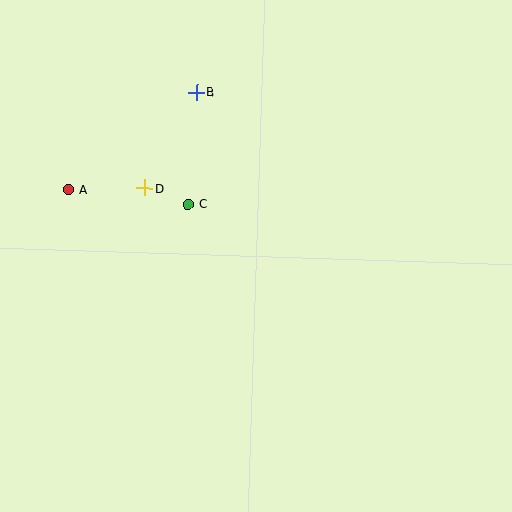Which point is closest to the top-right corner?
Point B is closest to the top-right corner.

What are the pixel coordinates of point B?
Point B is at (196, 92).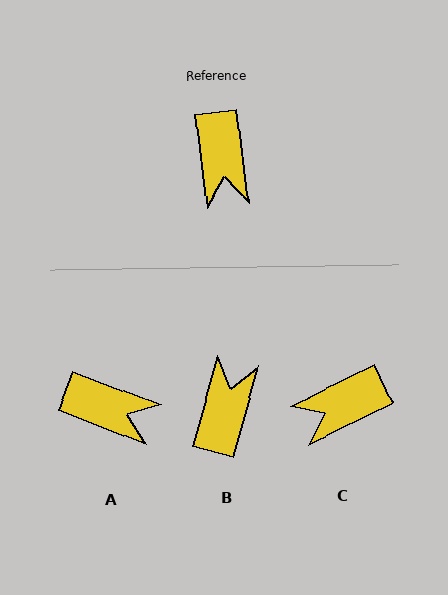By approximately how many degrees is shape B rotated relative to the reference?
Approximately 158 degrees counter-clockwise.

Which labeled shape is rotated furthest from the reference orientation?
B, about 158 degrees away.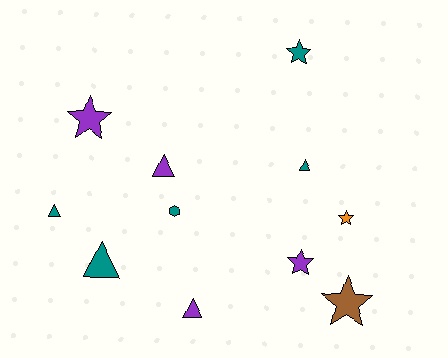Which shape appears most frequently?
Star, with 5 objects.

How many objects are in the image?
There are 11 objects.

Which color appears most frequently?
Teal, with 5 objects.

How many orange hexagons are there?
There are no orange hexagons.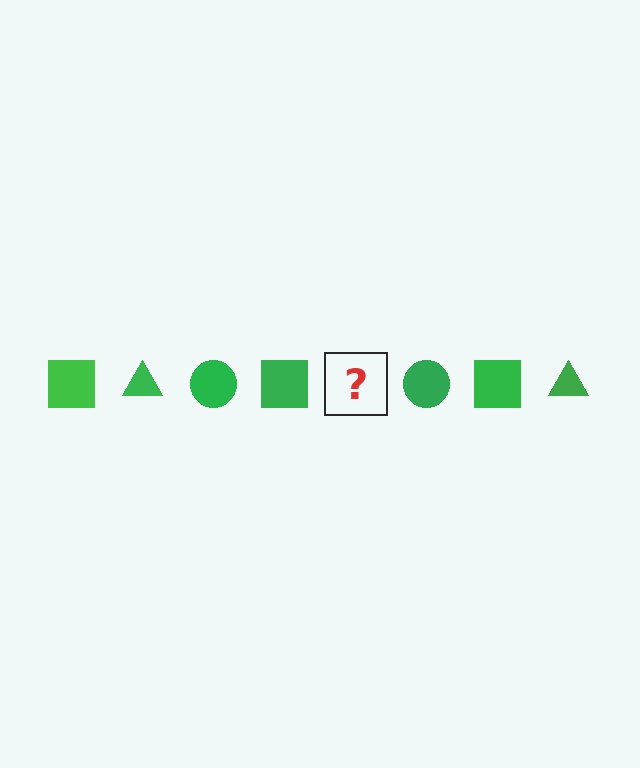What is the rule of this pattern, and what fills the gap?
The rule is that the pattern cycles through square, triangle, circle shapes in green. The gap should be filled with a green triangle.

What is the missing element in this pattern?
The missing element is a green triangle.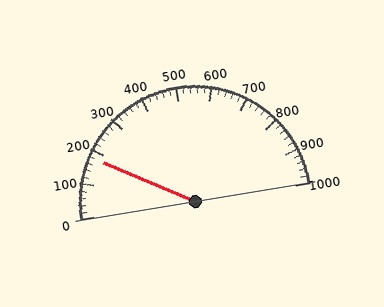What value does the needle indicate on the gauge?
The needle indicates approximately 180.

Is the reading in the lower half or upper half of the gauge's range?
The reading is in the lower half of the range (0 to 1000).